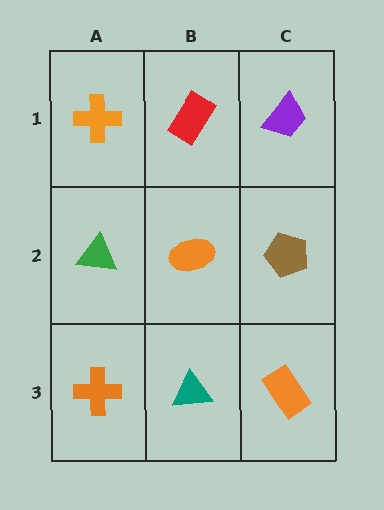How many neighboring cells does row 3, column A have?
2.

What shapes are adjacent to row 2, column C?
A purple trapezoid (row 1, column C), an orange rectangle (row 3, column C), an orange ellipse (row 2, column B).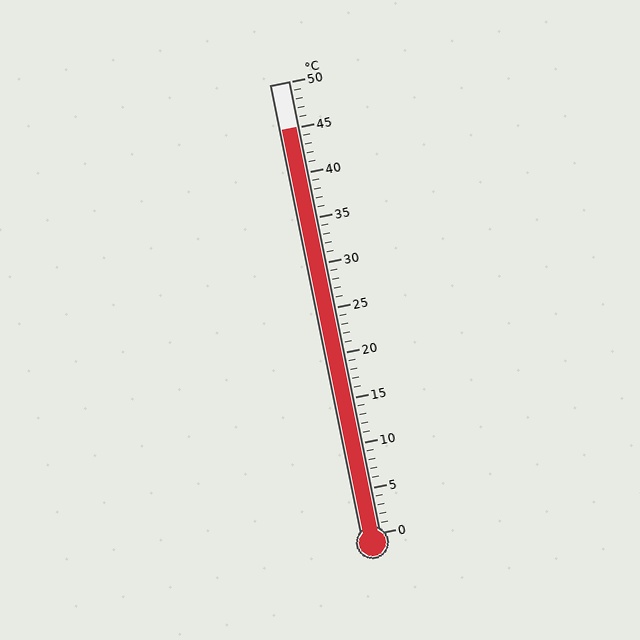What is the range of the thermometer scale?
The thermometer scale ranges from 0°C to 50°C.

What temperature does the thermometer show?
The thermometer shows approximately 45°C.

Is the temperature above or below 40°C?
The temperature is above 40°C.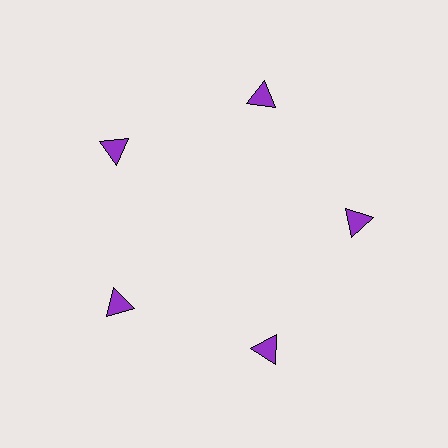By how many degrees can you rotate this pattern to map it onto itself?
The pattern maps onto itself every 72 degrees of rotation.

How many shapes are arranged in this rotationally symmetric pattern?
There are 5 shapes, arranged in 5 groups of 1.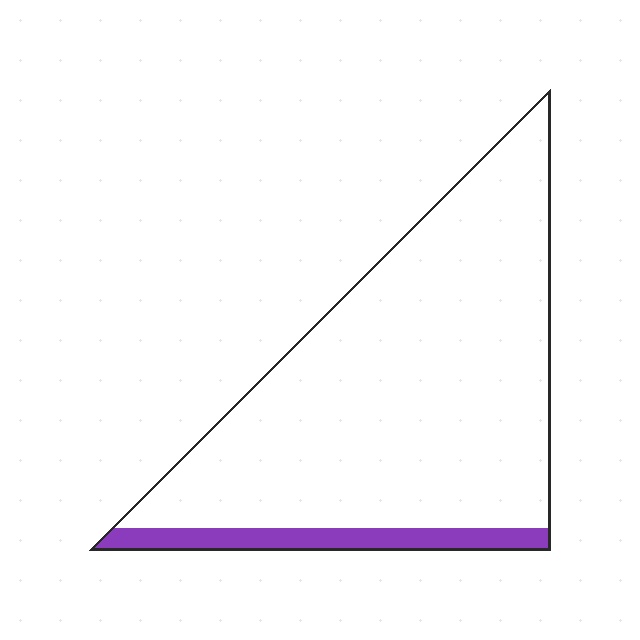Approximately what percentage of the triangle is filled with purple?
Approximately 10%.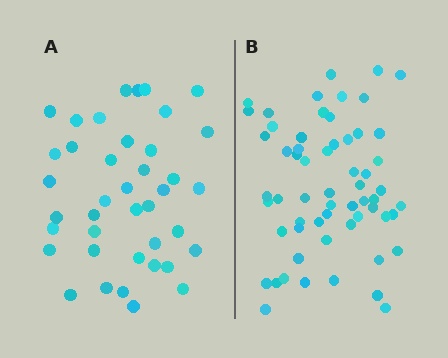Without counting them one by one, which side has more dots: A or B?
Region B (the right region) has more dots.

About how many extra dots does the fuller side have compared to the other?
Region B has approximately 20 more dots than region A.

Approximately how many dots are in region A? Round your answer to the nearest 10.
About 40 dots.